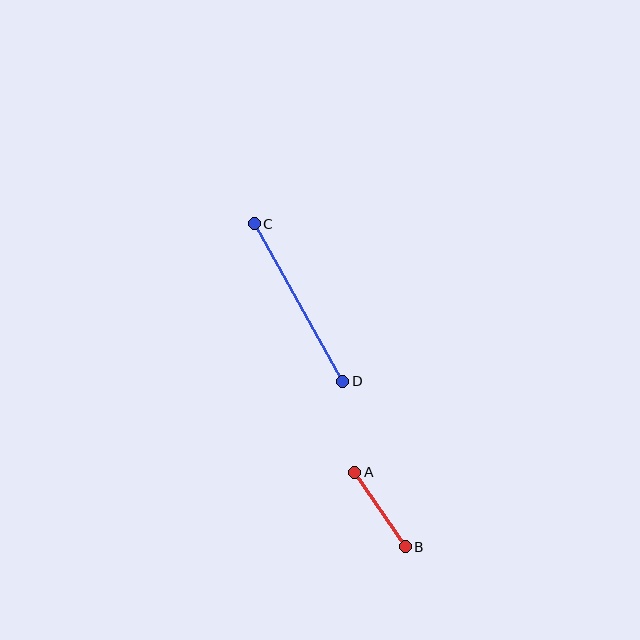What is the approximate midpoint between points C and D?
The midpoint is at approximately (299, 302) pixels.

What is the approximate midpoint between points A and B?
The midpoint is at approximately (380, 510) pixels.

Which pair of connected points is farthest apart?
Points C and D are farthest apart.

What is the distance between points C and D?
The distance is approximately 180 pixels.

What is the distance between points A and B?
The distance is approximately 90 pixels.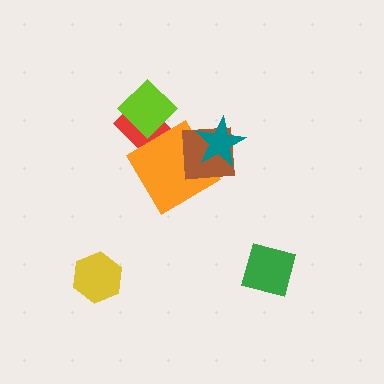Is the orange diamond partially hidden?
Yes, it is partially covered by another shape.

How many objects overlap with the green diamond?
0 objects overlap with the green diamond.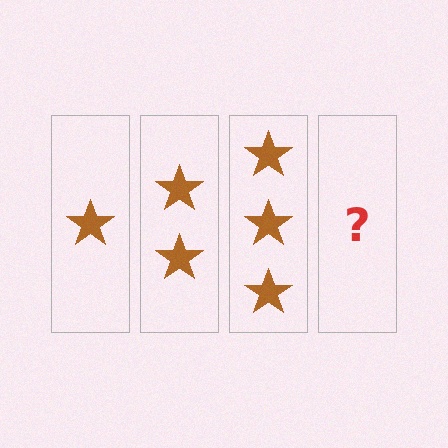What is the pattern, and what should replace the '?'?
The pattern is that each step adds one more star. The '?' should be 4 stars.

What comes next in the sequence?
The next element should be 4 stars.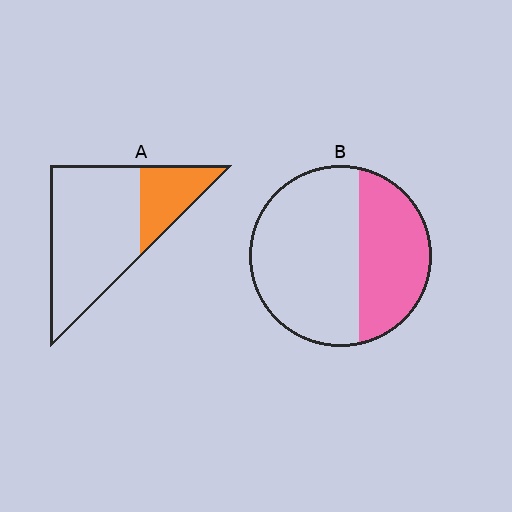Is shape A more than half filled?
No.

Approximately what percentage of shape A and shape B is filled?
A is approximately 25% and B is approximately 35%.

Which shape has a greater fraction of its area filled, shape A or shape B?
Shape B.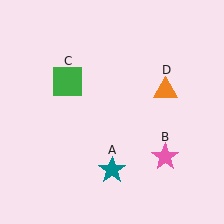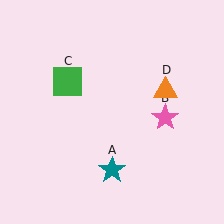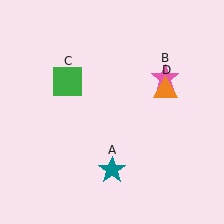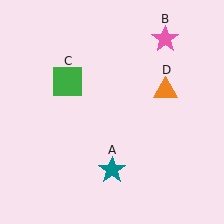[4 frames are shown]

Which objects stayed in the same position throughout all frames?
Teal star (object A) and green square (object C) and orange triangle (object D) remained stationary.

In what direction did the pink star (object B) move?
The pink star (object B) moved up.